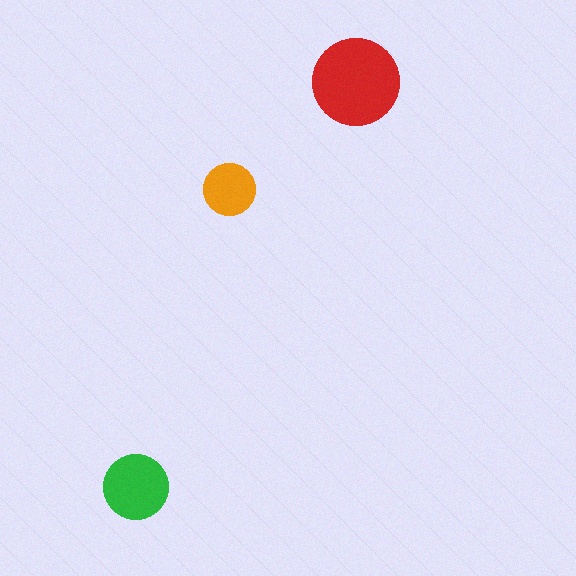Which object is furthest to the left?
The green circle is leftmost.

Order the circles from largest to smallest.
the red one, the green one, the orange one.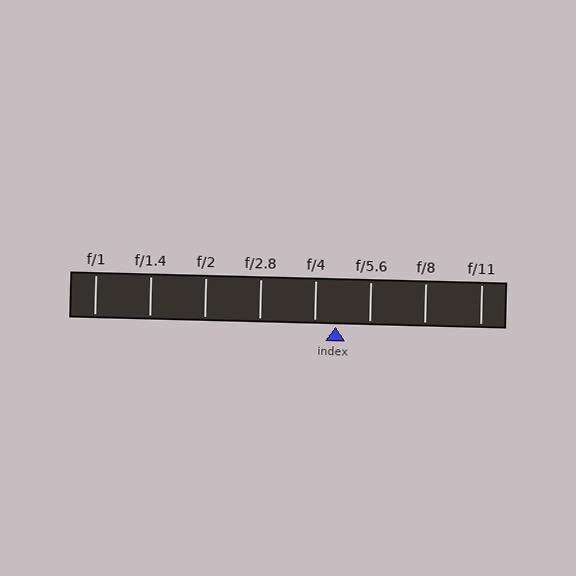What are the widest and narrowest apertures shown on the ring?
The widest aperture shown is f/1 and the narrowest is f/11.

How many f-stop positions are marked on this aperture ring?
There are 8 f-stop positions marked.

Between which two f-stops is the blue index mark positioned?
The index mark is between f/4 and f/5.6.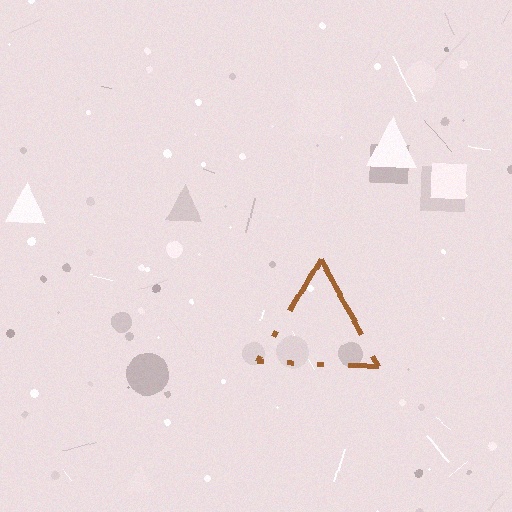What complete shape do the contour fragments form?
The contour fragments form a triangle.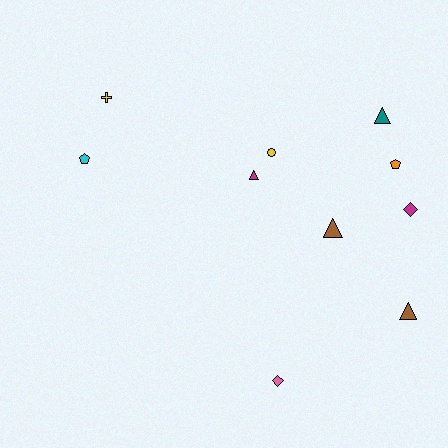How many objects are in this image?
There are 10 objects.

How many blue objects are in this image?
There are no blue objects.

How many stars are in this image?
There are no stars.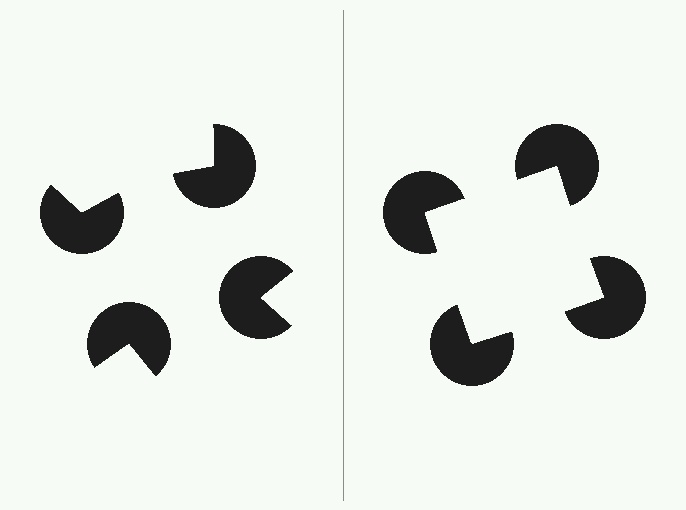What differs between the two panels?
The pac-man discs are positioned identically on both sides; only the wedge orientations differ. On the right they align to a square; on the left they are misaligned.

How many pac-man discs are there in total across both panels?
8 — 4 on each side.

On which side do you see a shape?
An illusory square appears on the right side. On the left side the wedge cuts are rotated, so no coherent shape forms.